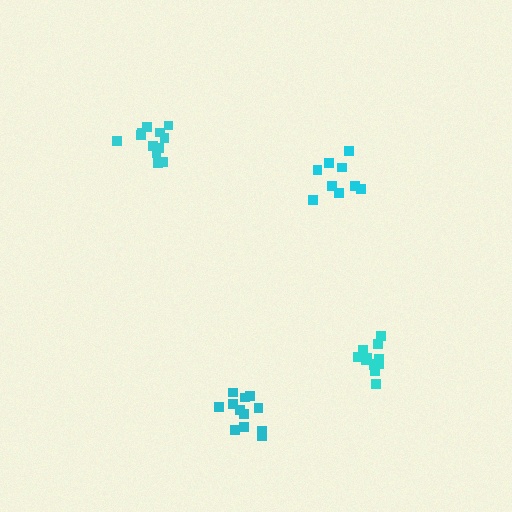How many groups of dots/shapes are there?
There are 4 groups.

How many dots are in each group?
Group 1: 9 dots, Group 2: 12 dots, Group 3: 12 dots, Group 4: 12 dots (45 total).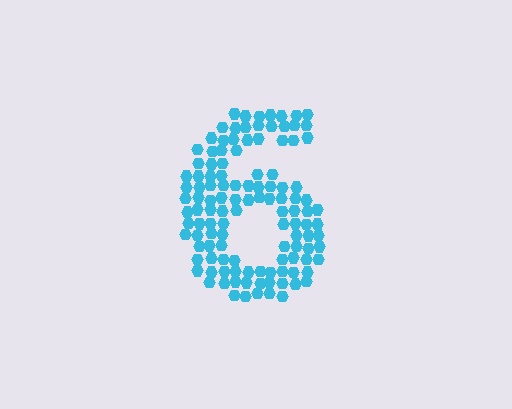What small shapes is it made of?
It is made of small hexagons.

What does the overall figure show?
The overall figure shows the digit 6.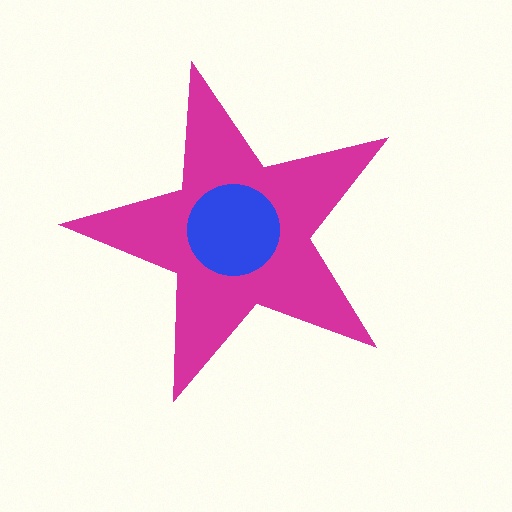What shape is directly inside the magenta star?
The blue circle.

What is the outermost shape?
The magenta star.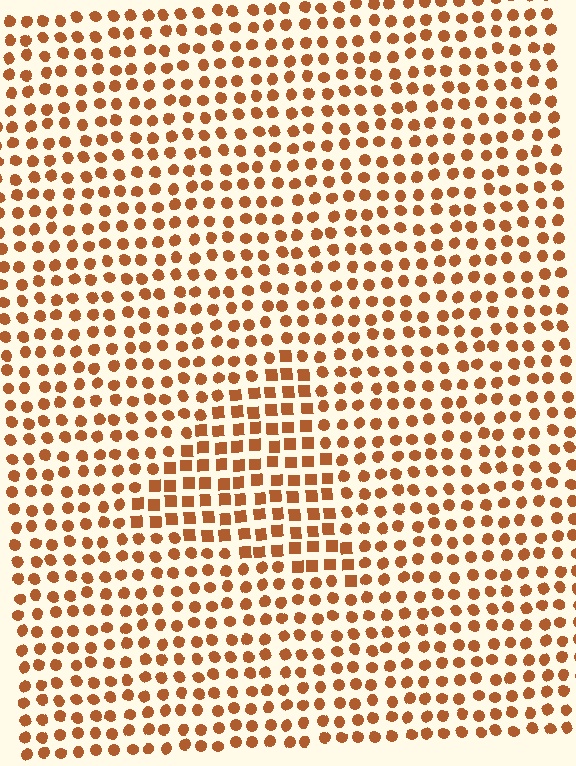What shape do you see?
I see a triangle.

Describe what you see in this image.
The image is filled with small brown elements arranged in a uniform grid. A triangle-shaped region contains squares, while the surrounding area contains circles. The boundary is defined purely by the change in element shape.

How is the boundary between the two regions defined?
The boundary is defined by a change in element shape: squares inside vs. circles outside. All elements share the same color and spacing.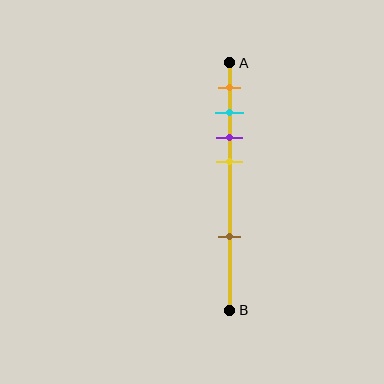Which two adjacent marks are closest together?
The cyan and purple marks are the closest adjacent pair.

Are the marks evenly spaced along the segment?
No, the marks are not evenly spaced.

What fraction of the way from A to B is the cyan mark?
The cyan mark is approximately 20% (0.2) of the way from A to B.